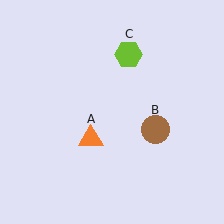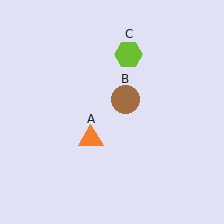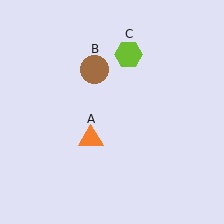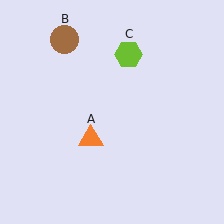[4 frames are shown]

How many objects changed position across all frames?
1 object changed position: brown circle (object B).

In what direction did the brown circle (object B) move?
The brown circle (object B) moved up and to the left.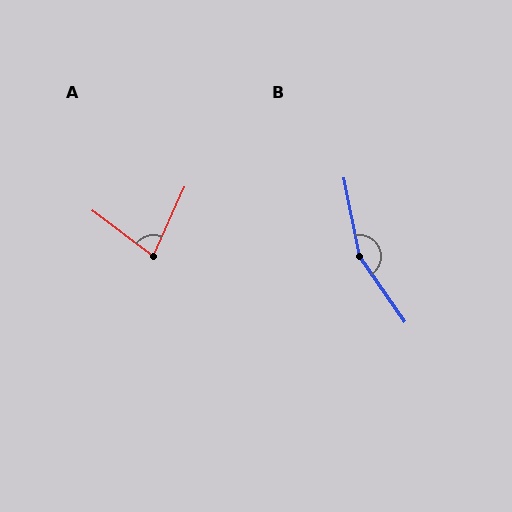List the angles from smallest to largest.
A (77°), B (156°).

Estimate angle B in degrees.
Approximately 156 degrees.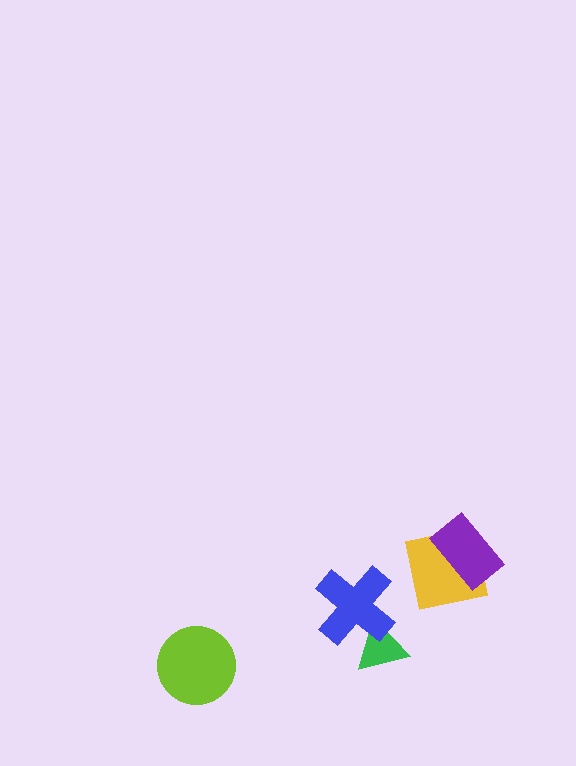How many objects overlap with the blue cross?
1 object overlaps with the blue cross.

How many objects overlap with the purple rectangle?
1 object overlaps with the purple rectangle.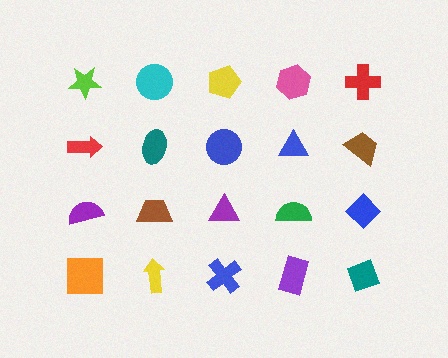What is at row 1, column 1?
A lime star.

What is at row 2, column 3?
A blue circle.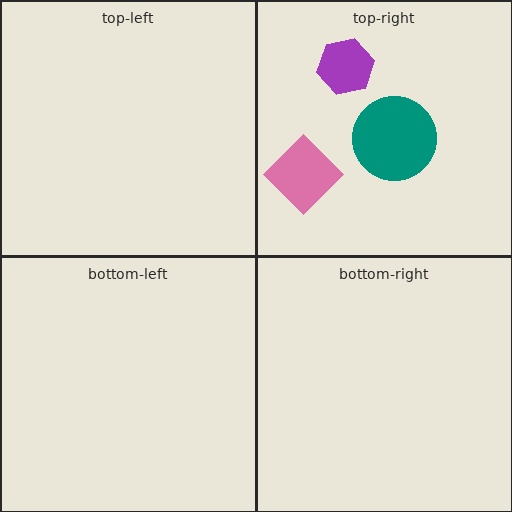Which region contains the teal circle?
The top-right region.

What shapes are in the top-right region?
The pink diamond, the purple hexagon, the teal circle.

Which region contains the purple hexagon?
The top-right region.